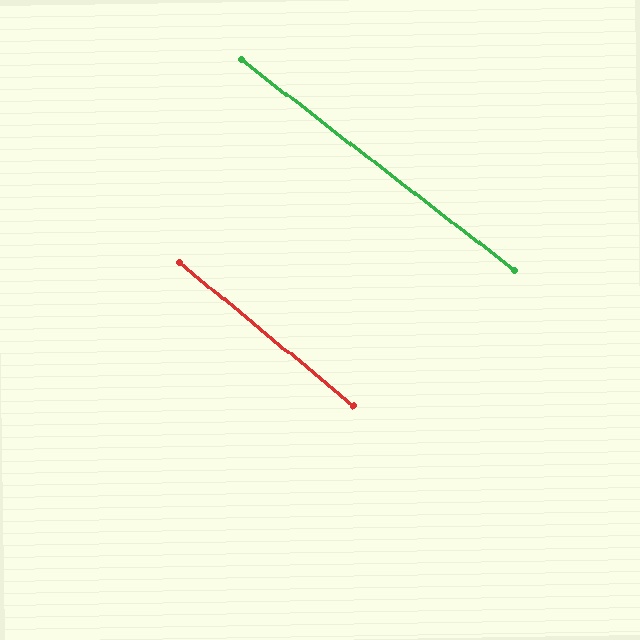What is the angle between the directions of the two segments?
Approximately 2 degrees.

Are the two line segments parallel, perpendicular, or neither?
Parallel — their directions differ by only 1.7°.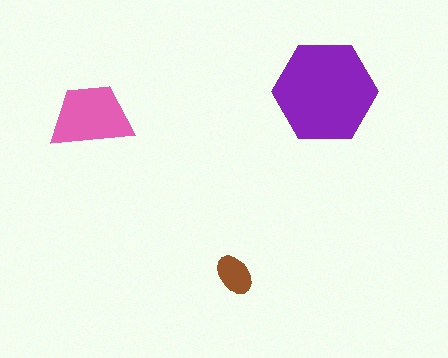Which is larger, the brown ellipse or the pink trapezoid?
The pink trapezoid.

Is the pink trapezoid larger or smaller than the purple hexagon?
Smaller.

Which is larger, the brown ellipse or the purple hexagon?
The purple hexagon.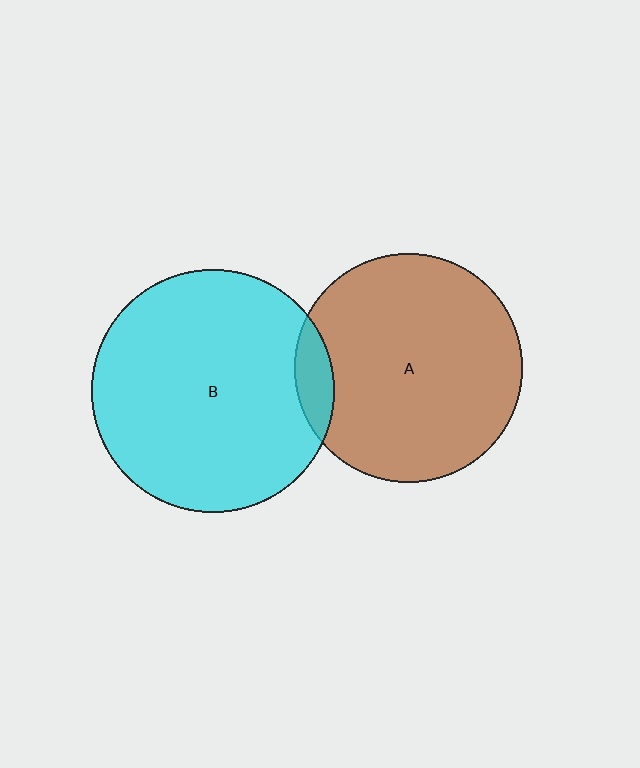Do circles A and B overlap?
Yes.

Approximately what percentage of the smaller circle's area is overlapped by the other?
Approximately 10%.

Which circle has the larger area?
Circle B (cyan).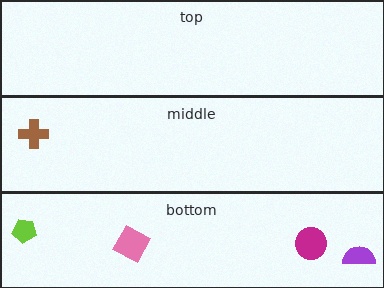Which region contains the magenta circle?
The bottom region.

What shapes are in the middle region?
The brown cross.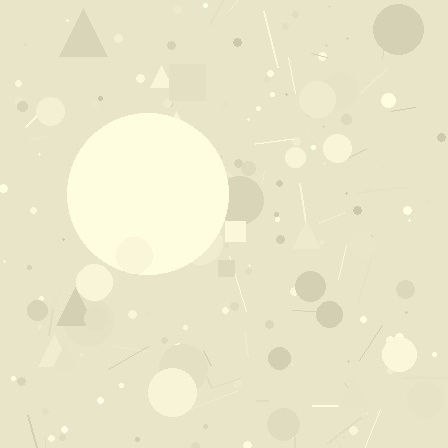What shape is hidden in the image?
A circle is hidden in the image.